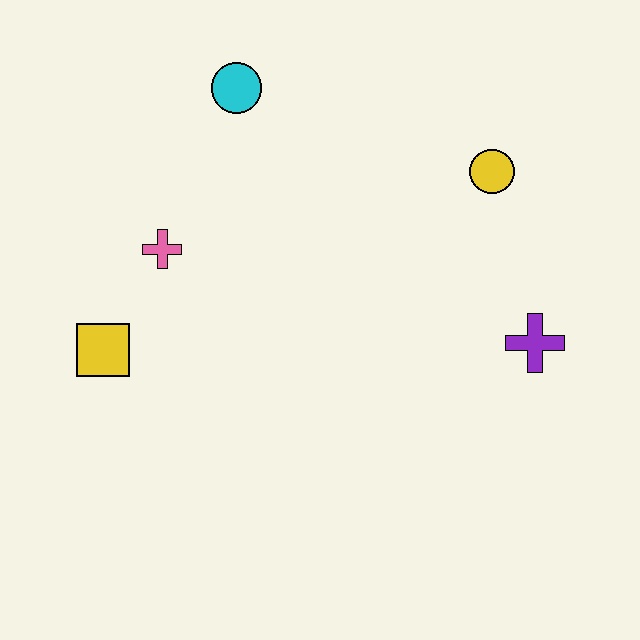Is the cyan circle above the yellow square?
Yes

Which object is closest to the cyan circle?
The pink cross is closest to the cyan circle.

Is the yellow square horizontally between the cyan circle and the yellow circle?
No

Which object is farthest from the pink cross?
The purple cross is farthest from the pink cross.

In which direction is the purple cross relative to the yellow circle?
The purple cross is below the yellow circle.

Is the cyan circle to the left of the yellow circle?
Yes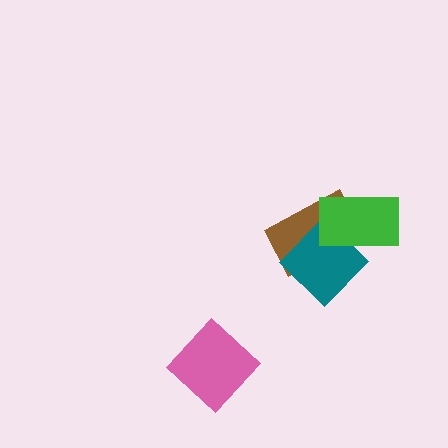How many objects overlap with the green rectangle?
2 objects overlap with the green rectangle.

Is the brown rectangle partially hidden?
Yes, it is partially covered by another shape.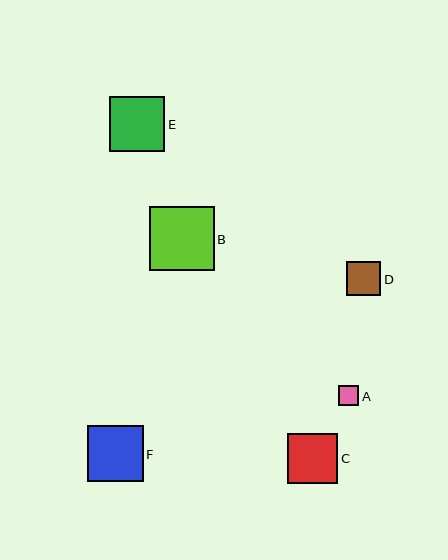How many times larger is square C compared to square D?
Square C is approximately 1.5 times the size of square D.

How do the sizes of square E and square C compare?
Square E and square C are approximately the same size.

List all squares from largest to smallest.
From largest to smallest: B, F, E, C, D, A.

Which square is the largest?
Square B is the largest with a size of approximately 65 pixels.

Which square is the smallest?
Square A is the smallest with a size of approximately 20 pixels.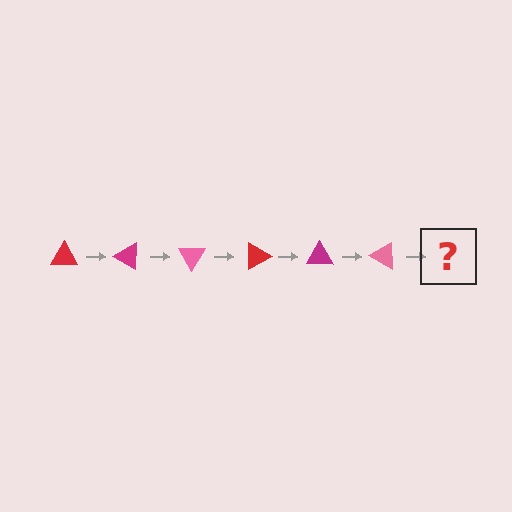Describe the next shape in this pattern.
It should be a red triangle, rotated 180 degrees from the start.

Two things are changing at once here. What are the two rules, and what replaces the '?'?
The two rules are that it rotates 30 degrees each step and the color cycles through red, magenta, and pink. The '?' should be a red triangle, rotated 180 degrees from the start.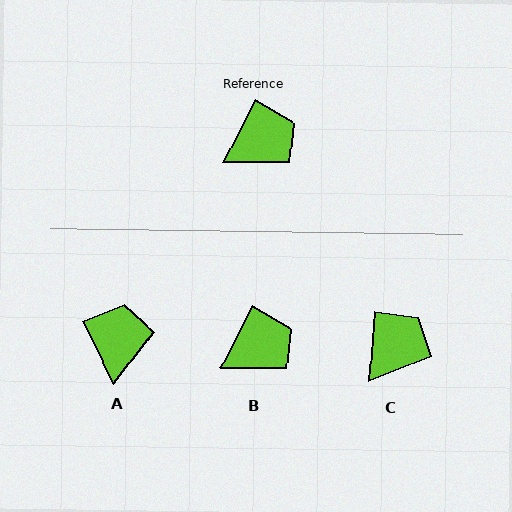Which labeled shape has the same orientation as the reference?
B.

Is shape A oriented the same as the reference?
No, it is off by about 54 degrees.